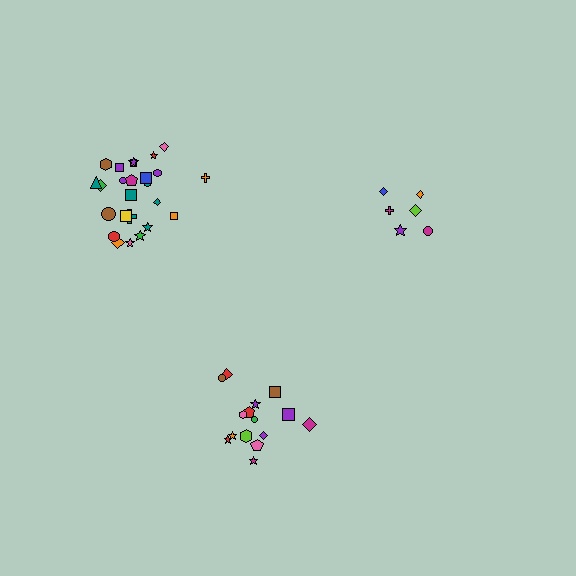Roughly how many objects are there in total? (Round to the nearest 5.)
Roughly 45 objects in total.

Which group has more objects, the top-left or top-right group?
The top-left group.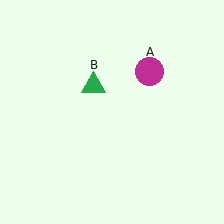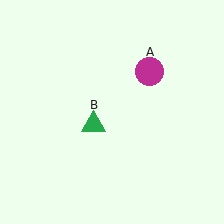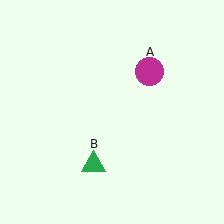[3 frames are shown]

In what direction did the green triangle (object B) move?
The green triangle (object B) moved down.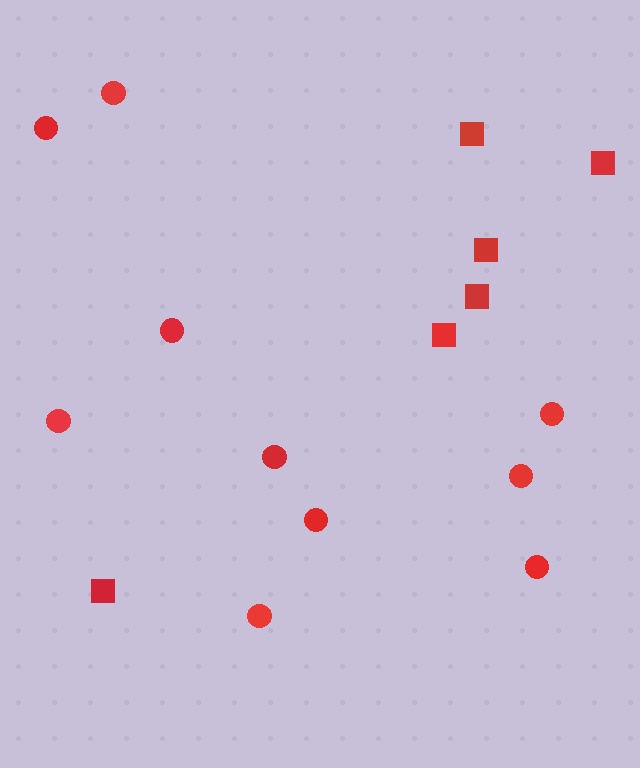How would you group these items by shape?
There are 2 groups: one group of circles (10) and one group of squares (6).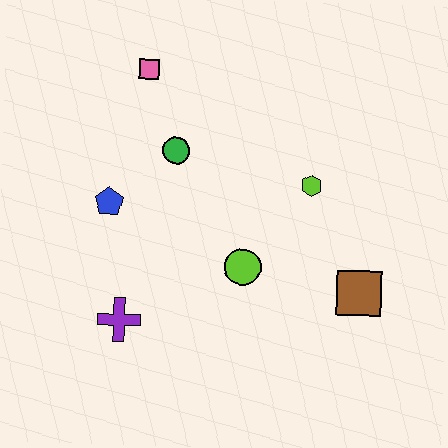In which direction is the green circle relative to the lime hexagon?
The green circle is to the left of the lime hexagon.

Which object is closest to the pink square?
The green circle is closest to the pink square.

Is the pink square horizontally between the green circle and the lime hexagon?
No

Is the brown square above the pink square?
No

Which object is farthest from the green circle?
The brown square is farthest from the green circle.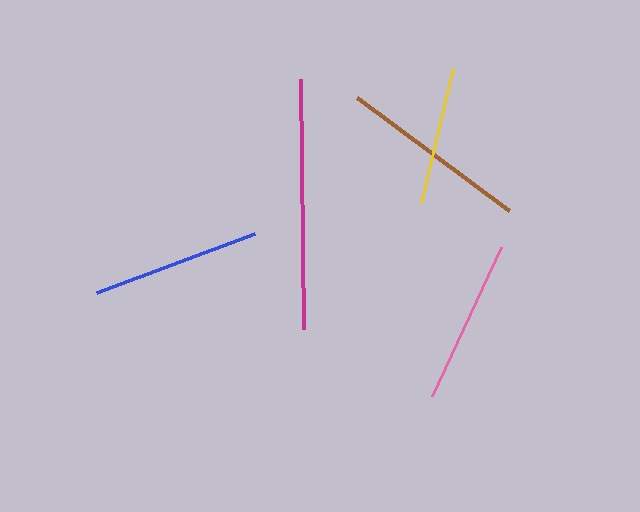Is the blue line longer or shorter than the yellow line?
The blue line is longer than the yellow line.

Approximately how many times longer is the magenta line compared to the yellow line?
The magenta line is approximately 1.8 times the length of the yellow line.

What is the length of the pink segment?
The pink segment is approximately 164 pixels long.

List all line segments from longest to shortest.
From longest to shortest: magenta, brown, blue, pink, yellow.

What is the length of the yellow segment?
The yellow segment is approximately 139 pixels long.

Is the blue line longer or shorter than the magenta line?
The magenta line is longer than the blue line.